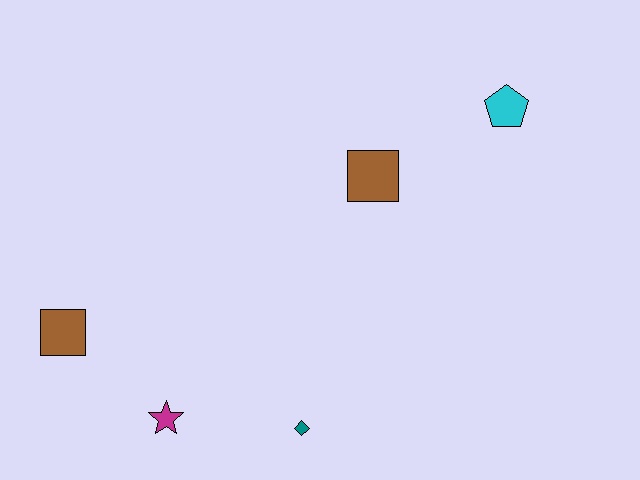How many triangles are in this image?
There are no triangles.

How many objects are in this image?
There are 5 objects.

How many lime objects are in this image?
There are no lime objects.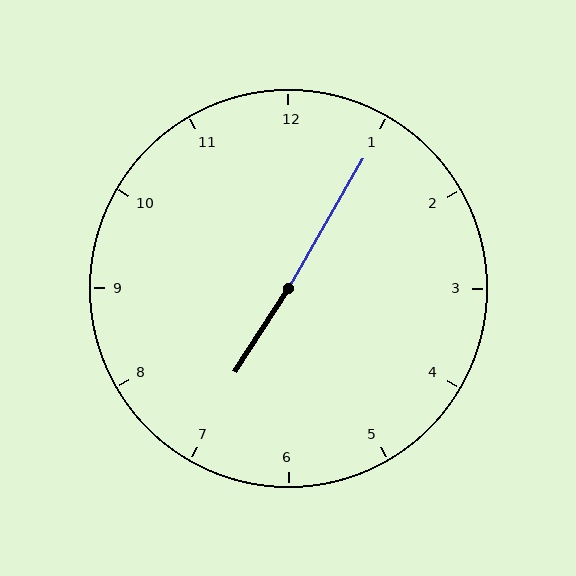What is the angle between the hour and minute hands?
Approximately 178 degrees.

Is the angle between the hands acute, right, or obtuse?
It is obtuse.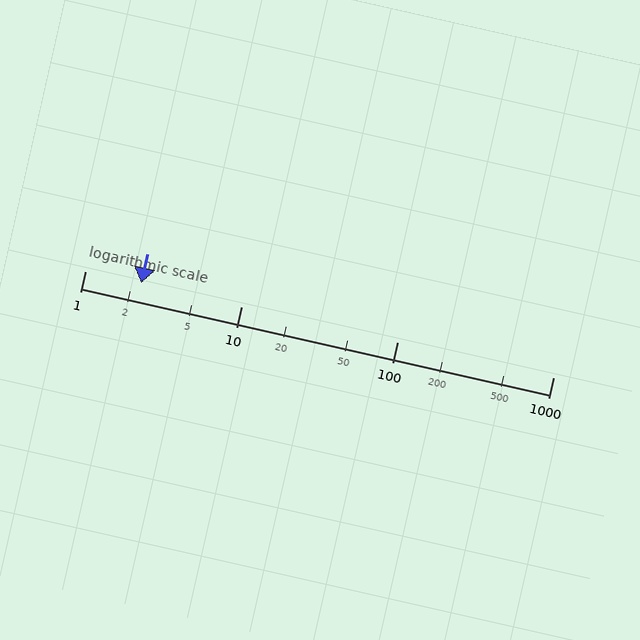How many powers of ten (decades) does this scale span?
The scale spans 3 decades, from 1 to 1000.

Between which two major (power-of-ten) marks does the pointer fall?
The pointer is between 1 and 10.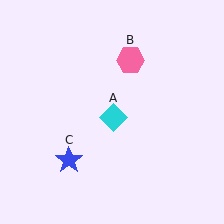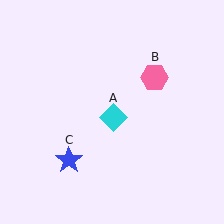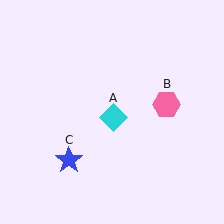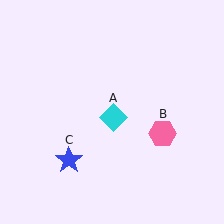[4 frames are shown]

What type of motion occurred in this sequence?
The pink hexagon (object B) rotated clockwise around the center of the scene.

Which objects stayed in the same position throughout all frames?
Cyan diamond (object A) and blue star (object C) remained stationary.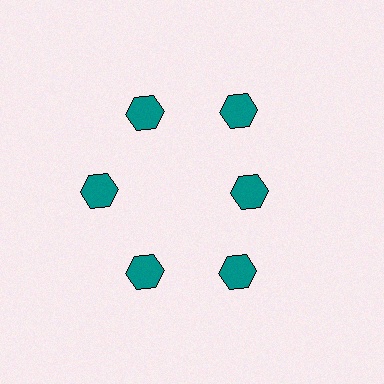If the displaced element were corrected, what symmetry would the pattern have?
It would have 6-fold rotational symmetry — the pattern would map onto itself every 60 degrees.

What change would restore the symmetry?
The symmetry would be restored by moving it outward, back onto the ring so that all 6 hexagons sit at equal angles and equal distance from the center.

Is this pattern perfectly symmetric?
No. The 6 teal hexagons are arranged in a ring, but one element near the 3 o'clock position is pulled inward toward the center, breaking the 6-fold rotational symmetry.